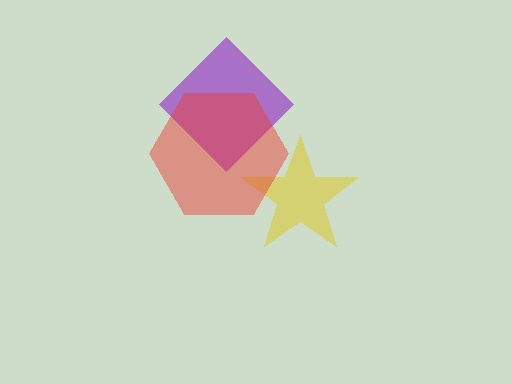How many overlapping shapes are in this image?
There are 3 overlapping shapes in the image.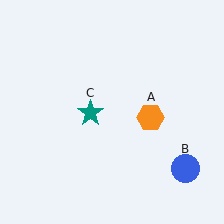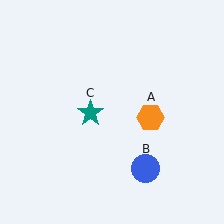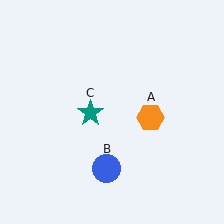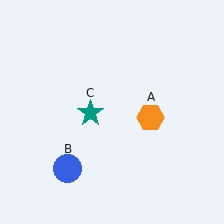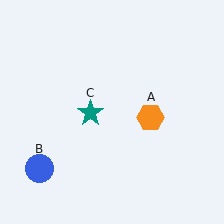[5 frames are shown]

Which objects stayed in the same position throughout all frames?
Orange hexagon (object A) and teal star (object C) remained stationary.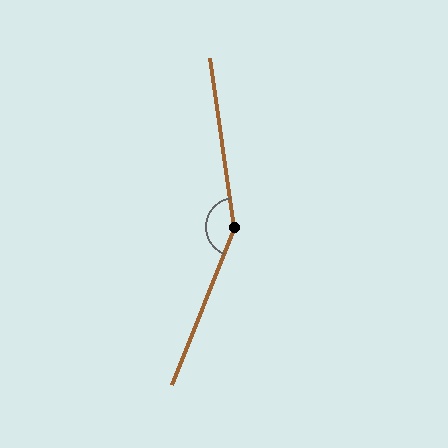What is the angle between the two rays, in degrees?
Approximately 150 degrees.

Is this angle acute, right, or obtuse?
It is obtuse.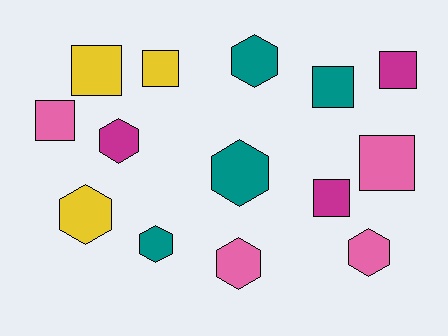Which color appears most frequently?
Pink, with 4 objects.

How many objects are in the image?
There are 14 objects.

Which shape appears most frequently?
Square, with 7 objects.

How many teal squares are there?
There is 1 teal square.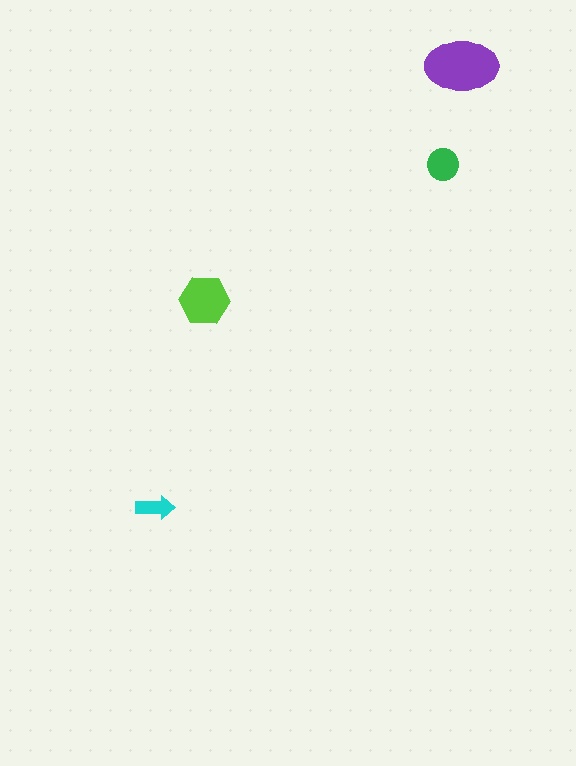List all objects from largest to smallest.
The purple ellipse, the lime hexagon, the green circle, the cyan arrow.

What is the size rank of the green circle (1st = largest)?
3rd.